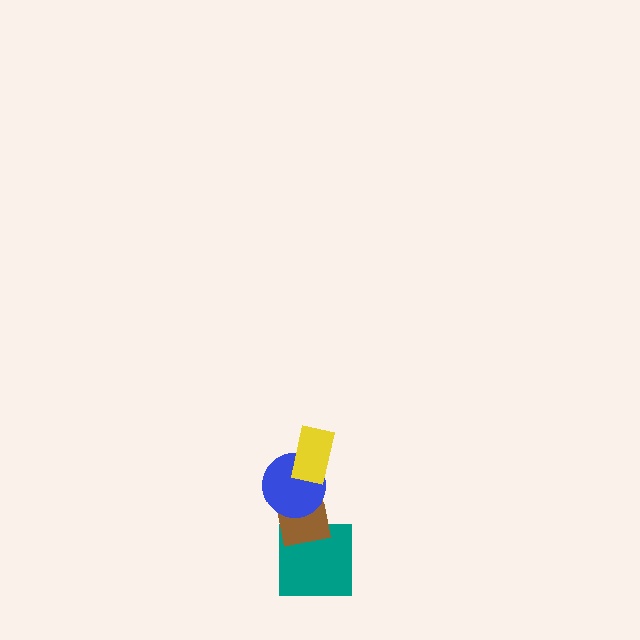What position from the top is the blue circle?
The blue circle is 2nd from the top.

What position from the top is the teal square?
The teal square is 4th from the top.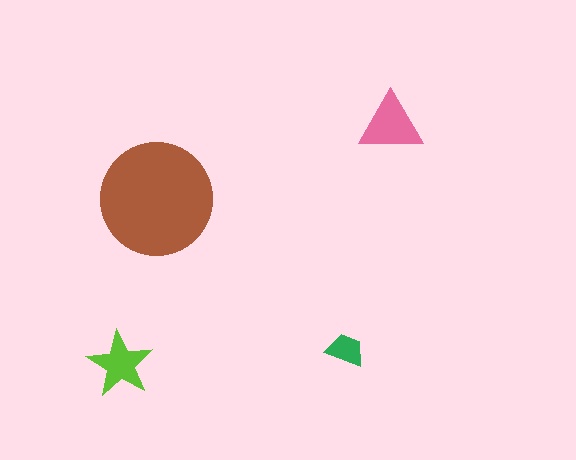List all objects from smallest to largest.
The green trapezoid, the lime star, the pink triangle, the brown circle.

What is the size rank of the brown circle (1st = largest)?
1st.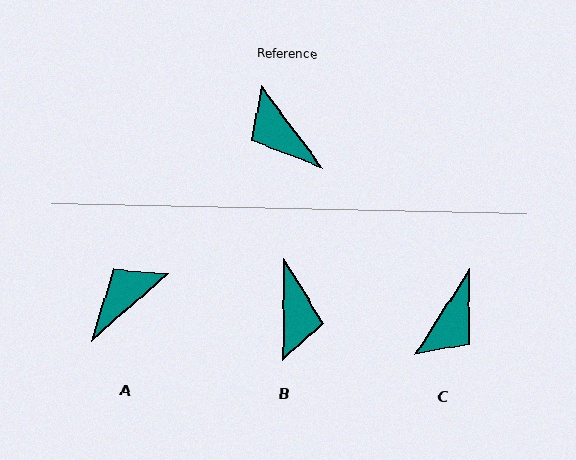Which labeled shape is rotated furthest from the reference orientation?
B, about 142 degrees away.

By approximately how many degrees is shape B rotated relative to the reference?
Approximately 142 degrees counter-clockwise.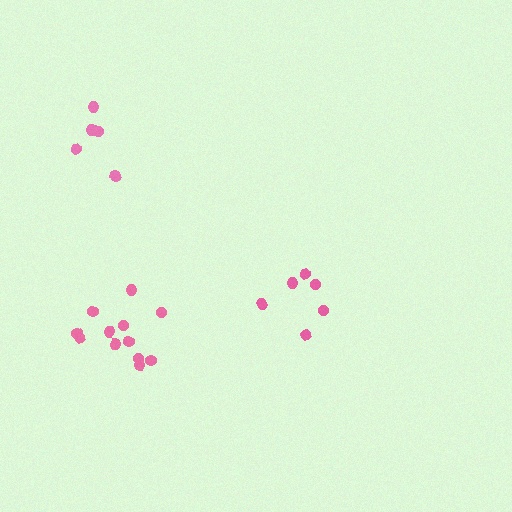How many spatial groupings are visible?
There are 3 spatial groupings.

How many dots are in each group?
Group 1: 6 dots, Group 2: 6 dots, Group 3: 12 dots (24 total).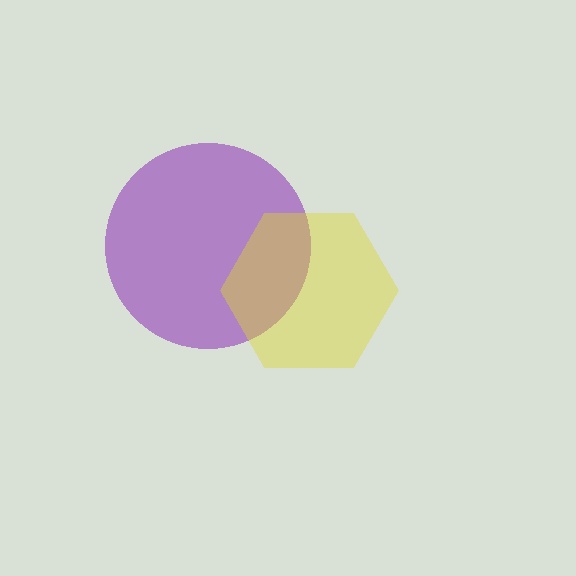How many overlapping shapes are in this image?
There are 2 overlapping shapes in the image.